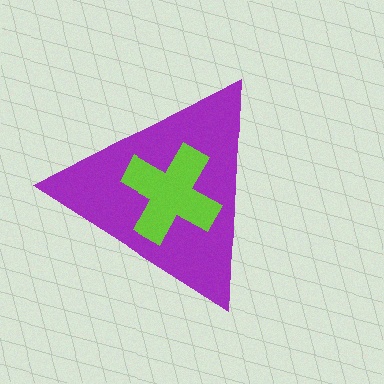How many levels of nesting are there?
2.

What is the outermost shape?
The purple triangle.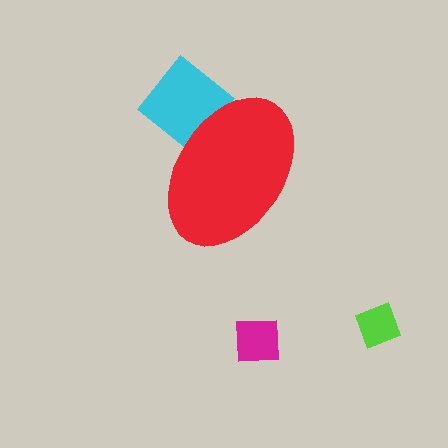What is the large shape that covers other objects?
A red ellipse.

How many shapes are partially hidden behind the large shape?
2 shapes are partially hidden.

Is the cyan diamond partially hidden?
Yes, the cyan diamond is partially hidden behind the red ellipse.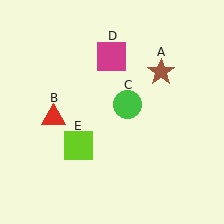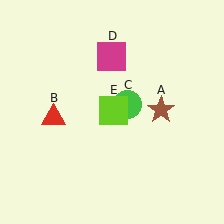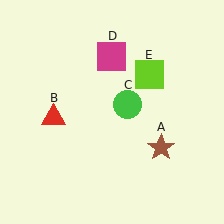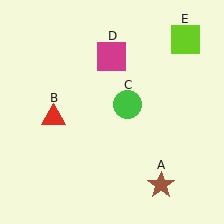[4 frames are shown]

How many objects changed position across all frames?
2 objects changed position: brown star (object A), lime square (object E).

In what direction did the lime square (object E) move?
The lime square (object E) moved up and to the right.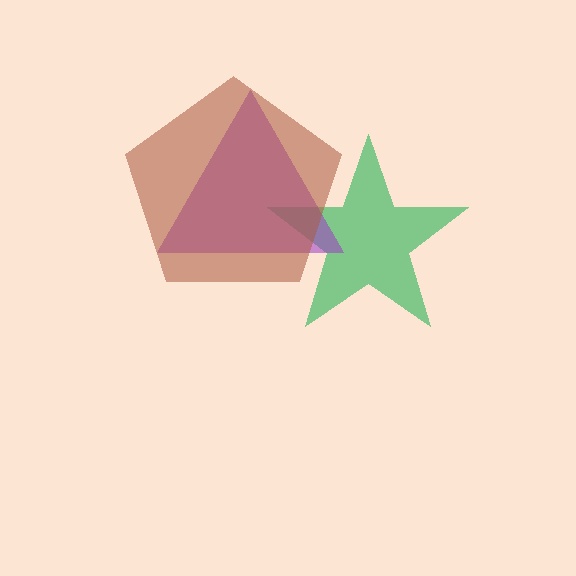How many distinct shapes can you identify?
There are 3 distinct shapes: a green star, a purple triangle, a brown pentagon.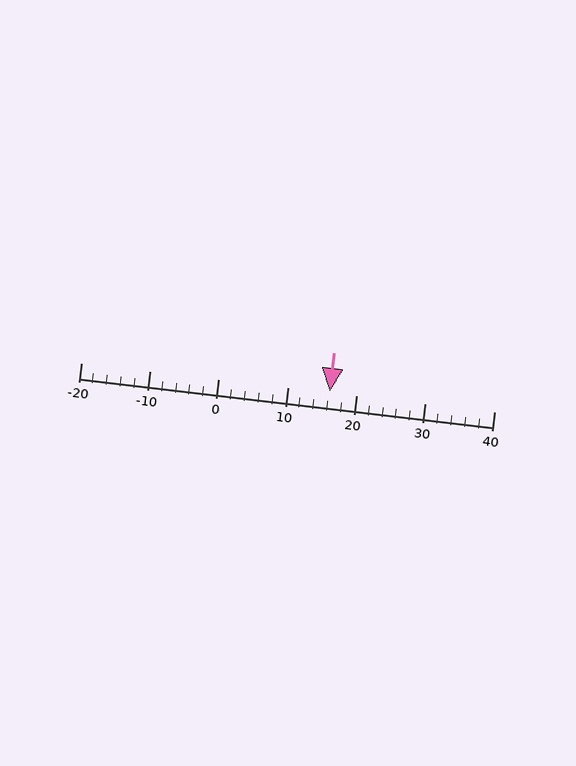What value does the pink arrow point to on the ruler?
The pink arrow points to approximately 16.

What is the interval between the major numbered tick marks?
The major tick marks are spaced 10 units apart.